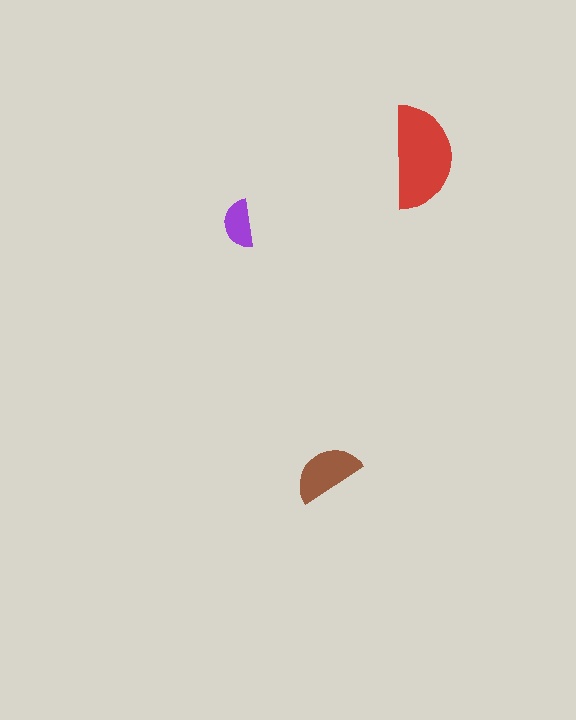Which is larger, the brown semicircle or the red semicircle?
The red one.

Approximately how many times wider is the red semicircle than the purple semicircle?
About 2 times wider.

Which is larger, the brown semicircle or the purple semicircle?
The brown one.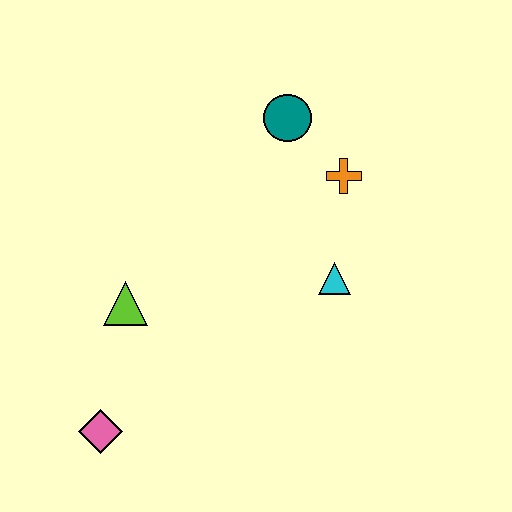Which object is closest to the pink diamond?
The lime triangle is closest to the pink diamond.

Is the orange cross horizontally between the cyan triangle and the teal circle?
No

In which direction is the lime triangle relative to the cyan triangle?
The lime triangle is to the left of the cyan triangle.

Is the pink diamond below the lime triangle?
Yes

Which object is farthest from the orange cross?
The pink diamond is farthest from the orange cross.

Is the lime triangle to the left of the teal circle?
Yes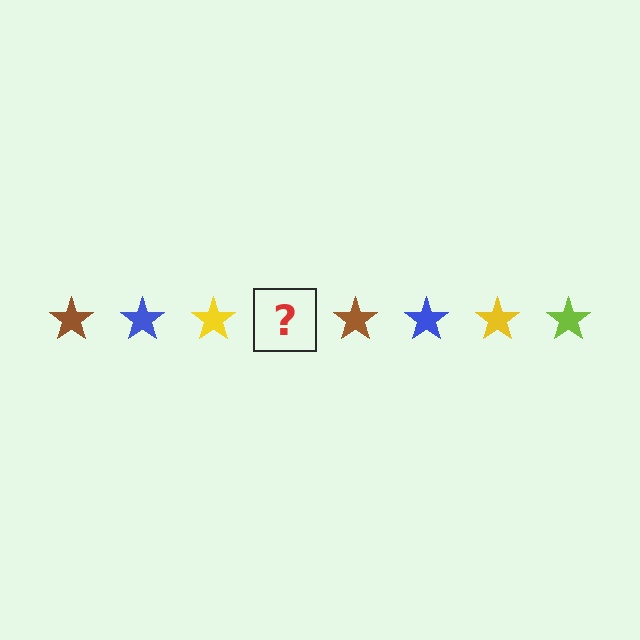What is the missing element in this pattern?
The missing element is a lime star.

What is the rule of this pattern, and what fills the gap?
The rule is that the pattern cycles through brown, blue, yellow, lime stars. The gap should be filled with a lime star.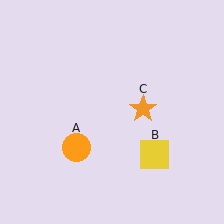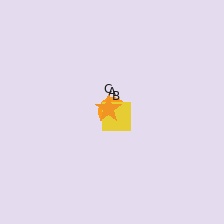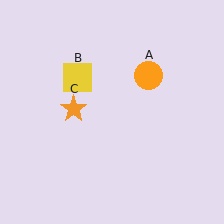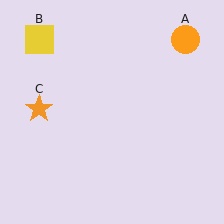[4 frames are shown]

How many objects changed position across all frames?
3 objects changed position: orange circle (object A), yellow square (object B), orange star (object C).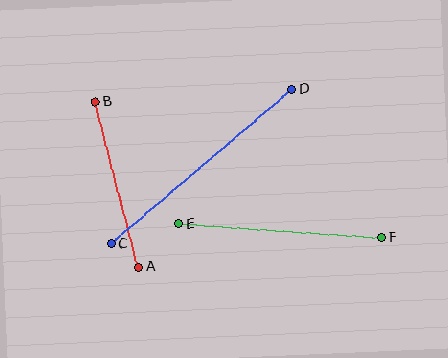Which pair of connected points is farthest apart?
Points C and D are farthest apart.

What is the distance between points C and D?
The distance is approximately 238 pixels.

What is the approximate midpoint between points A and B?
The midpoint is at approximately (117, 184) pixels.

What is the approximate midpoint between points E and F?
The midpoint is at approximately (280, 231) pixels.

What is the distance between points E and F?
The distance is approximately 203 pixels.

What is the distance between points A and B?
The distance is approximately 171 pixels.